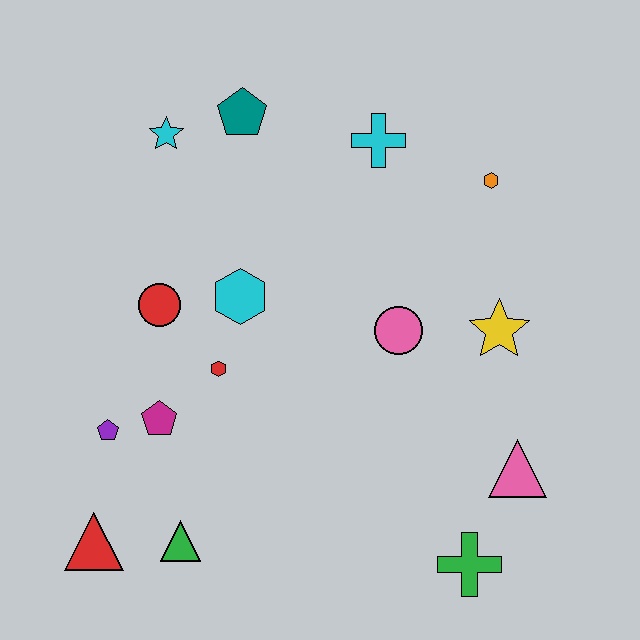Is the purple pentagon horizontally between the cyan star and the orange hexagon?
No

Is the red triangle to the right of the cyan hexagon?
No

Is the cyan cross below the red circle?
No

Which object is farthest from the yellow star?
The red triangle is farthest from the yellow star.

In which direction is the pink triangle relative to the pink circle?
The pink triangle is below the pink circle.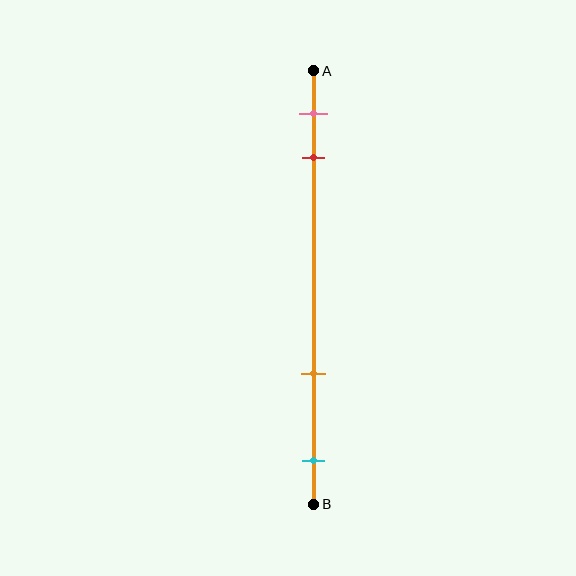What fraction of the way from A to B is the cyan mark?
The cyan mark is approximately 90% (0.9) of the way from A to B.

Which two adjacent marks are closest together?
The pink and red marks are the closest adjacent pair.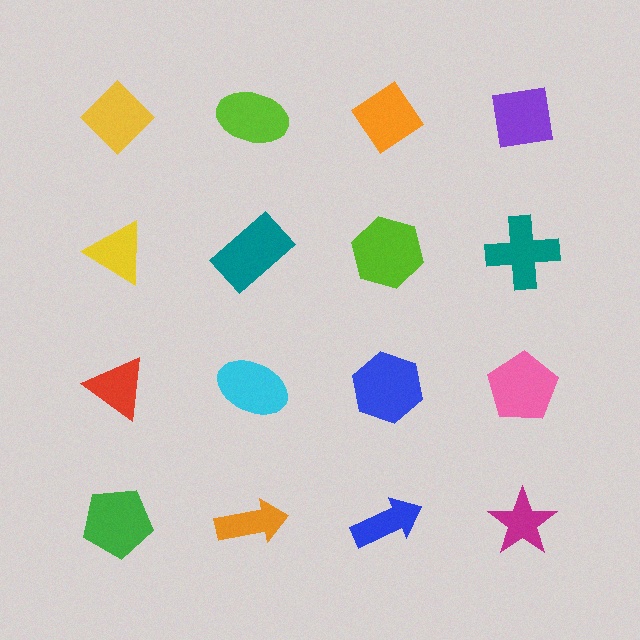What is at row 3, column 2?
A cyan ellipse.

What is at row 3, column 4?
A pink pentagon.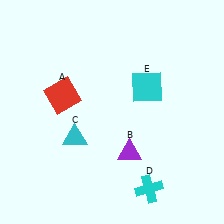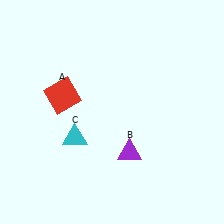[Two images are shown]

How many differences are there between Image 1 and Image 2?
There are 2 differences between the two images.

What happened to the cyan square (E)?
The cyan square (E) was removed in Image 2. It was in the top-right area of Image 1.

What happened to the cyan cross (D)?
The cyan cross (D) was removed in Image 2. It was in the bottom-right area of Image 1.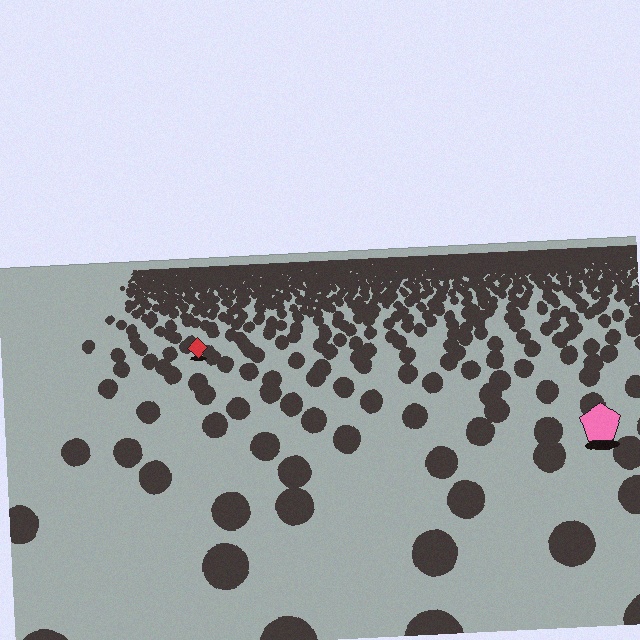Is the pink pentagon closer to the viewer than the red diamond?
Yes. The pink pentagon is closer — you can tell from the texture gradient: the ground texture is coarser near it.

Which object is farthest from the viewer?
The red diamond is farthest from the viewer. It appears smaller and the ground texture around it is denser.